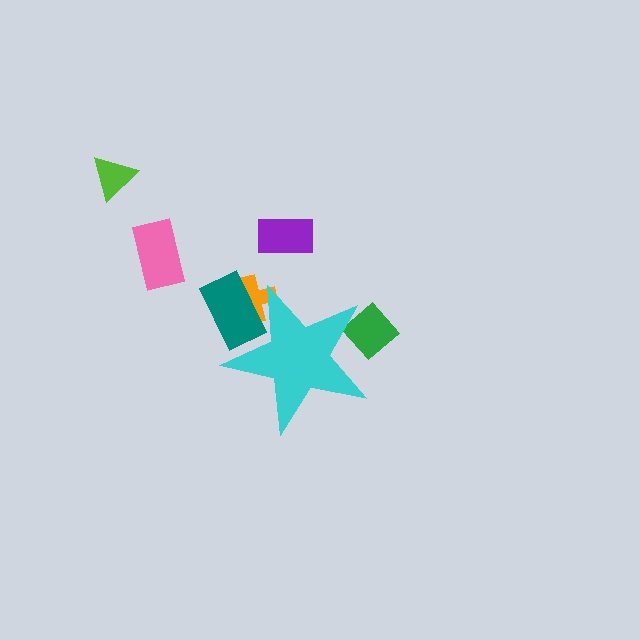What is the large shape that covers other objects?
A cyan star.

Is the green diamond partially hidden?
Yes, the green diamond is partially hidden behind the cyan star.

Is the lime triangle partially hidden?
No, the lime triangle is fully visible.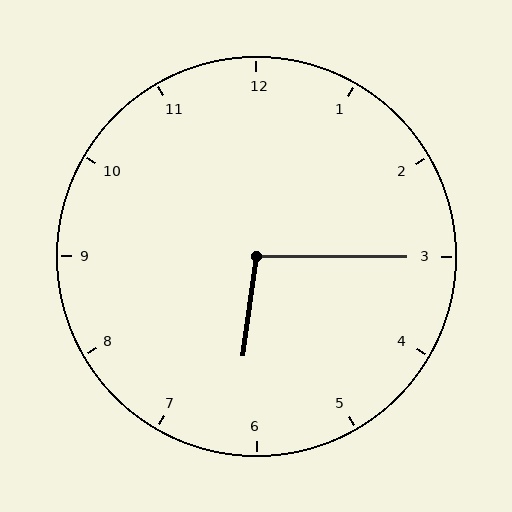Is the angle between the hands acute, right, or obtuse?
It is obtuse.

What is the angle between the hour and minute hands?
Approximately 98 degrees.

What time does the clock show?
6:15.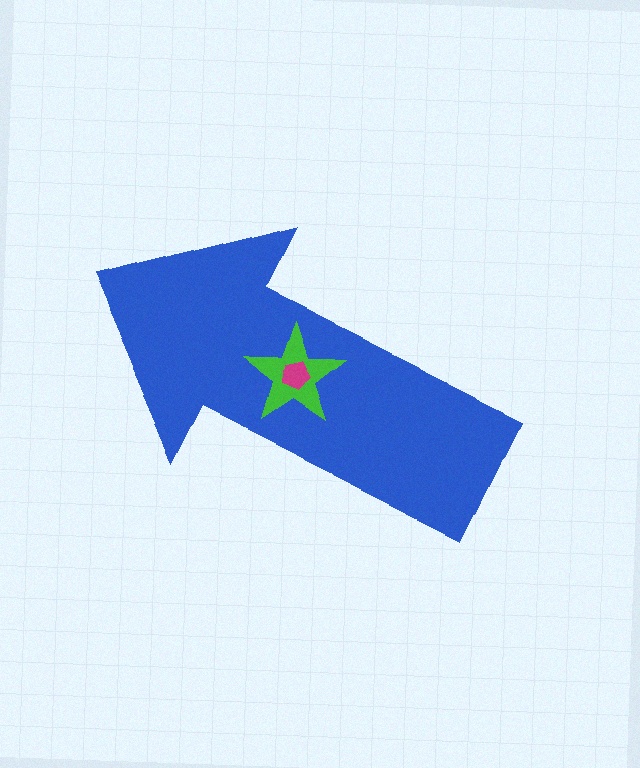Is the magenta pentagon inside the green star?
Yes.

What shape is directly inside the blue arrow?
The green star.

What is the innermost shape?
The magenta pentagon.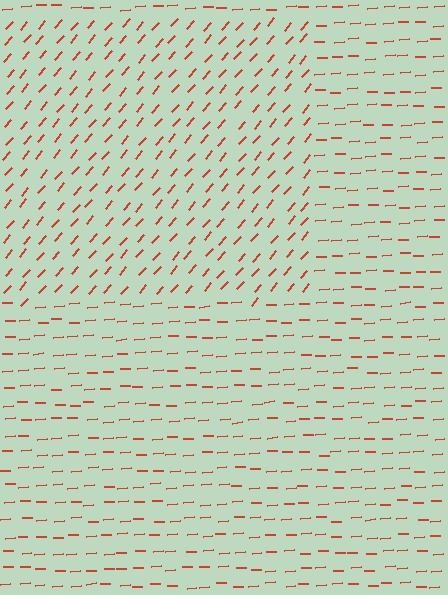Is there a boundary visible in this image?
Yes, there is a texture boundary formed by a change in line orientation.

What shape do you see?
I see a rectangle.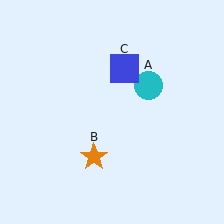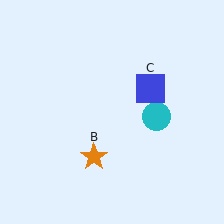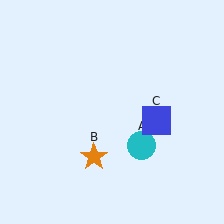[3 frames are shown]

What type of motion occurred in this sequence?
The cyan circle (object A), blue square (object C) rotated clockwise around the center of the scene.